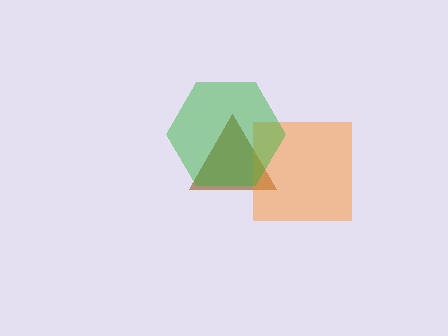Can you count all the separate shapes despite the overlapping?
Yes, there are 3 separate shapes.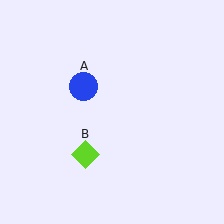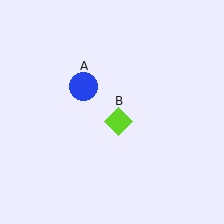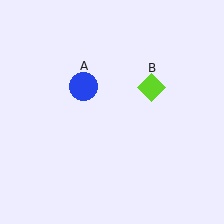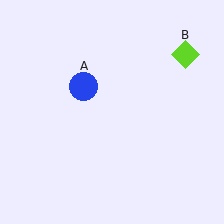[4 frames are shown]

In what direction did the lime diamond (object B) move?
The lime diamond (object B) moved up and to the right.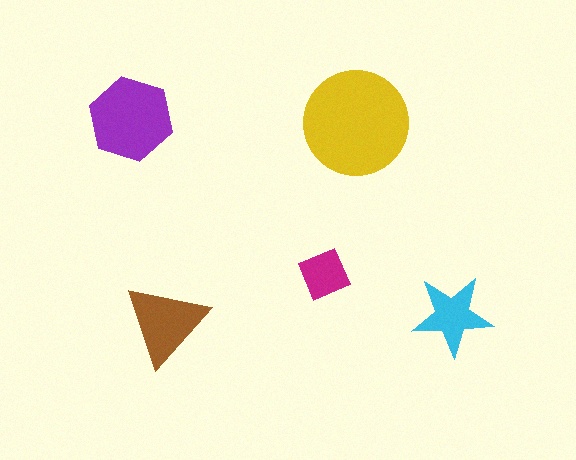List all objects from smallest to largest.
The magenta diamond, the cyan star, the brown triangle, the purple hexagon, the yellow circle.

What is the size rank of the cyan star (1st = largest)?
4th.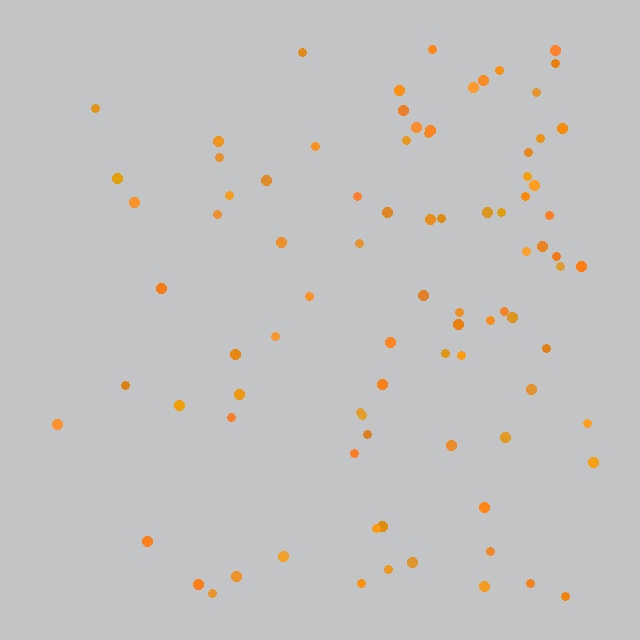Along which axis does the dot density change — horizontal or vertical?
Horizontal.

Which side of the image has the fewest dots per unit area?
The left.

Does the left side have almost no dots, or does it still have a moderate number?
Still a moderate number, just noticeably fewer than the right.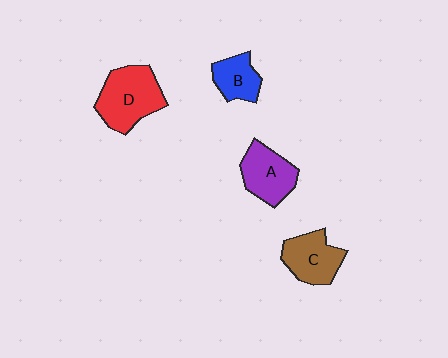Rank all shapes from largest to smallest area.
From largest to smallest: D (red), A (purple), C (brown), B (blue).